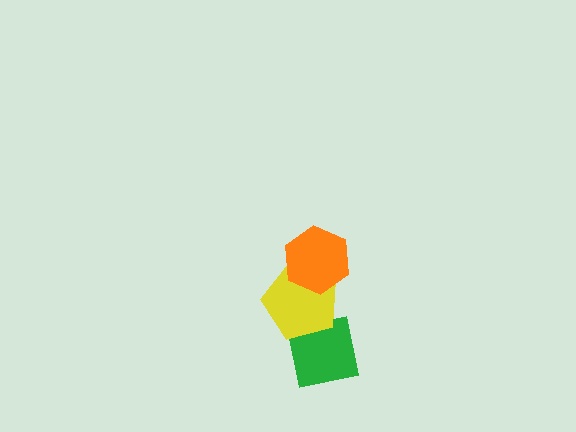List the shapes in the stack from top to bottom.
From top to bottom: the orange hexagon, the yellow pentagon, the green square.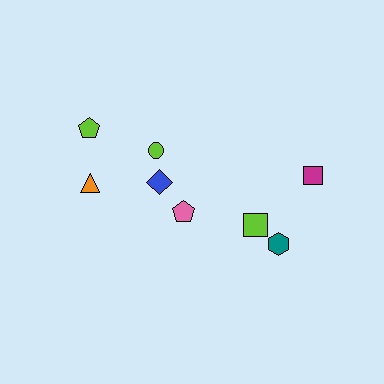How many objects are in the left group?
There are 5 objects.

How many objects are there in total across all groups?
There are 8 objects.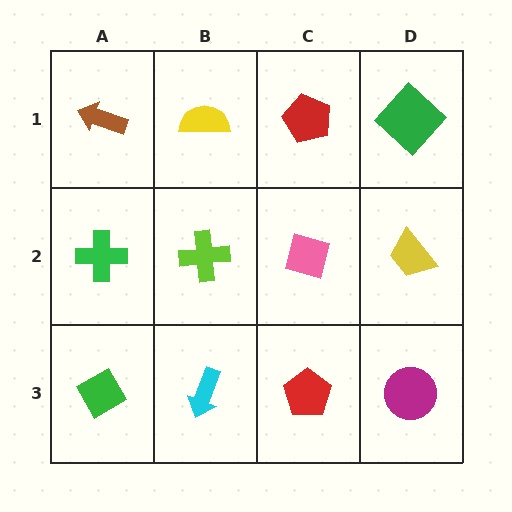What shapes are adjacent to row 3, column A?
A green cross (row 2, column A), a cyan arrow (row 3, column B).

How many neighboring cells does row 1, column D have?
2.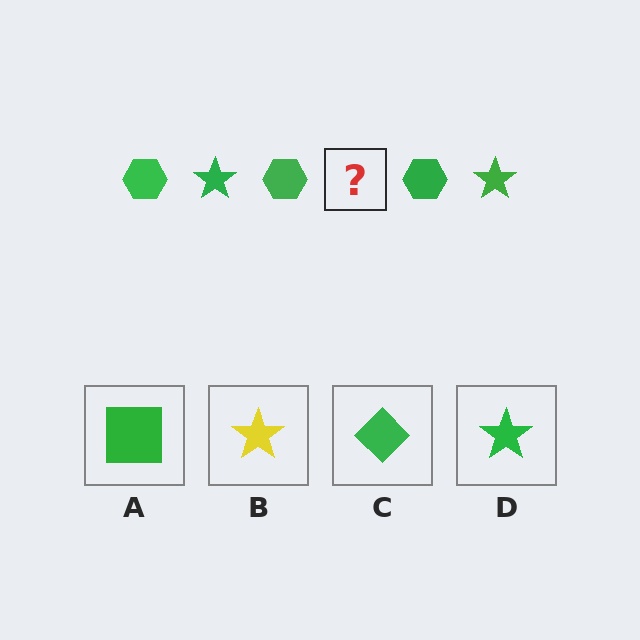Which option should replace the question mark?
Option D.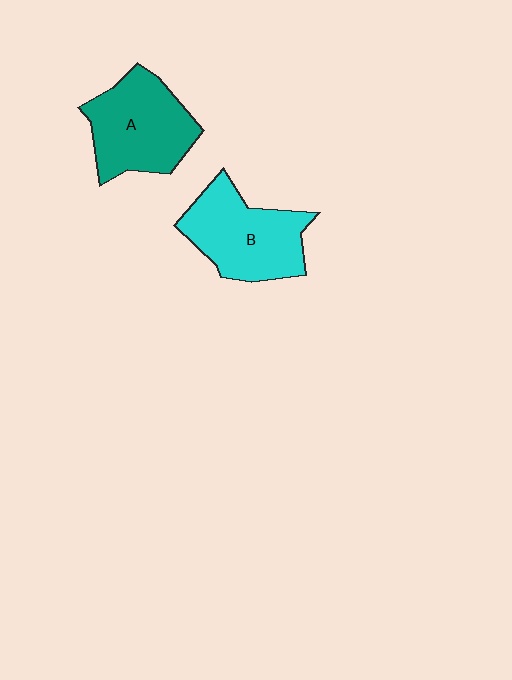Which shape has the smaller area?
Shape A (teal).